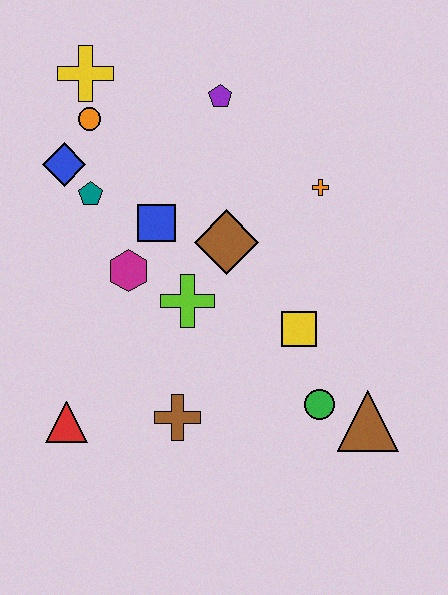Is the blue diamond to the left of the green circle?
Yes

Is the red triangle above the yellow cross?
No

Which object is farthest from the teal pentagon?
The brown triangle is farthest from the teal pentagon.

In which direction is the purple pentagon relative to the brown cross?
The purple pentagon is above the brown cross.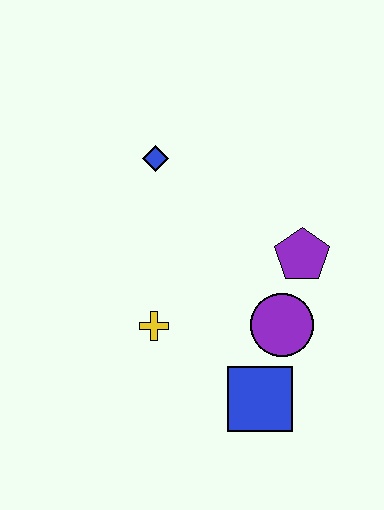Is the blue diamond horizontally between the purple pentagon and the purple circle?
No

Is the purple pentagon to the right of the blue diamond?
Yes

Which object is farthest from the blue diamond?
The blue square is farthest from the blue diamond.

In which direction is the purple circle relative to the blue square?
The purple circle is above the blue square.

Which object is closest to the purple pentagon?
The purple circle is closest to the purple pentagon.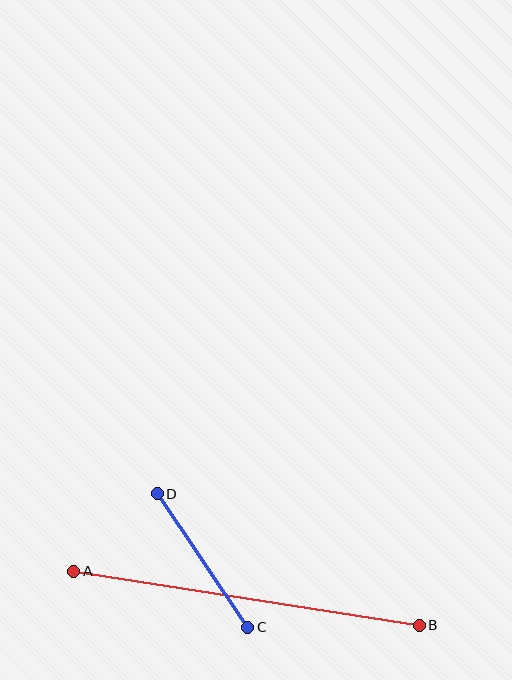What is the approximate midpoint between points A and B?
The midpoint is at approximately (246, 598) pixels.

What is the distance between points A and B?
The distance is approximately 350 pixels.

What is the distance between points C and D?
The distance is approximately 161 pixels.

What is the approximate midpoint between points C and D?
The midpoint is at approximately (203, 560) pixels.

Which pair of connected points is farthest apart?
Points A and B are farthest apart.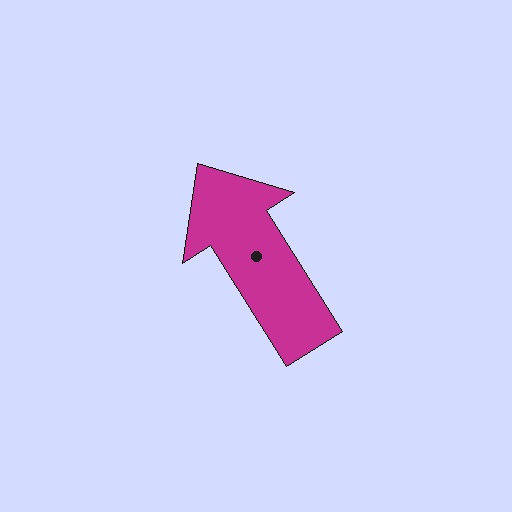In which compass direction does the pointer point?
Northwest.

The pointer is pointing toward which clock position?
Roughly 11 o'clock.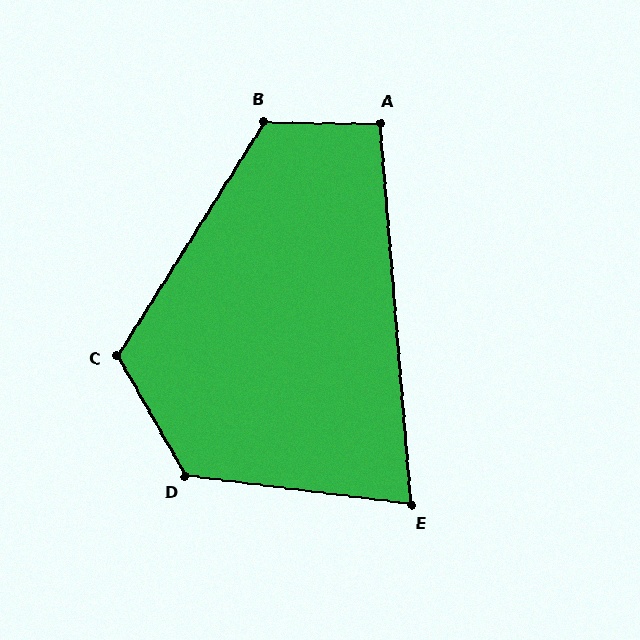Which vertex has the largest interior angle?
D, at approximately 127 degrees.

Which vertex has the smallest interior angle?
E, at approximately 78 degrees.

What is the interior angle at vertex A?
Approximately 95 degrees (obtuse).